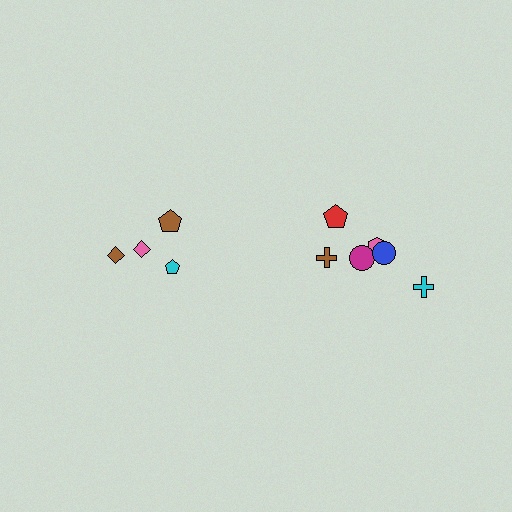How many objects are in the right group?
There are 6 objects.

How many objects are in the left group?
There are 4 objects.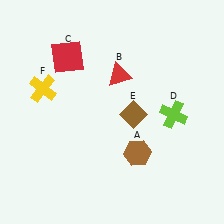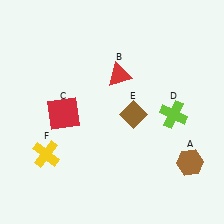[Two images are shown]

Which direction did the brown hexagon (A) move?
The brown hexagon (A) moved right.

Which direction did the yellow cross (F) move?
The yellow cross (F) moved down.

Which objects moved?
The objects that moved are: the brown hexagon (A), the red square (C), the yellow cross (F).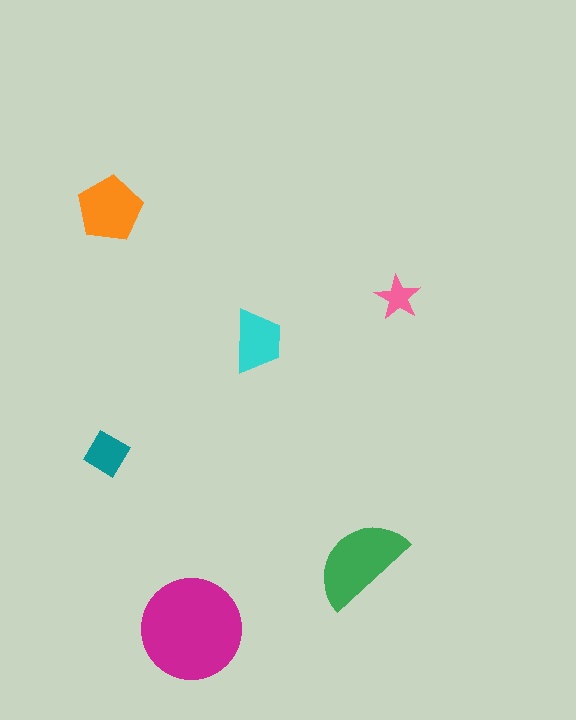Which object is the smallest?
The pink star.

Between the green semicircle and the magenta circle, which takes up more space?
The magenta circle.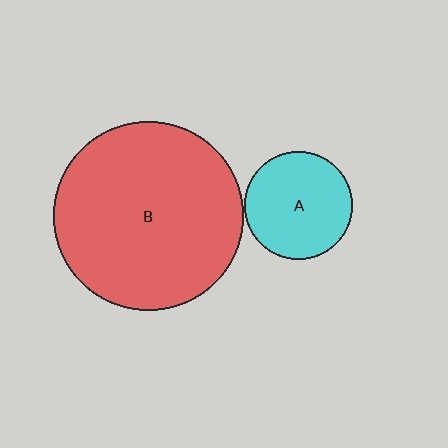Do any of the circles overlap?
No, none of the circles overlap.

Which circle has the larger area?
Circle B (red).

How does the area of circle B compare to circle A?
Approximately 3.1 times.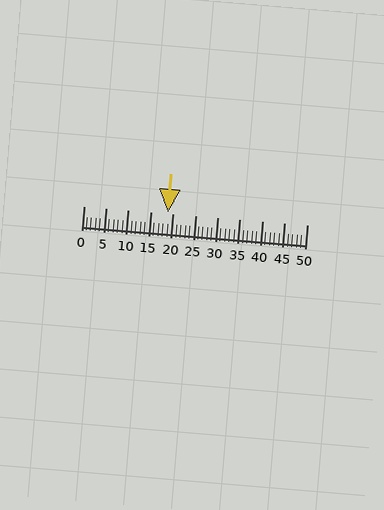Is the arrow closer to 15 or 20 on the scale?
The arrow is closer to 20.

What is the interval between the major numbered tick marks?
The major tick marks are spaced 5 units apart.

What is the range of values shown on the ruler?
The ruler shows values from 0 to 50.